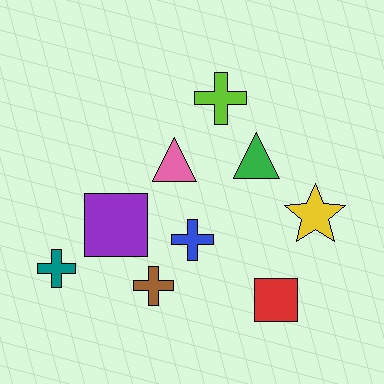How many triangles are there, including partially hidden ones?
There are 2 triangles.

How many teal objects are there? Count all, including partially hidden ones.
There is 1 teal object.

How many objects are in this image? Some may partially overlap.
There are 9 objects.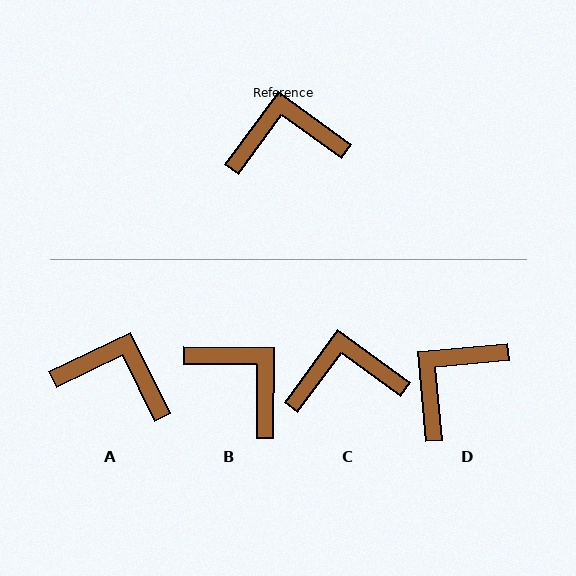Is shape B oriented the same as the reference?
No, it is off by about 54 degrees.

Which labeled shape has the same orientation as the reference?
C.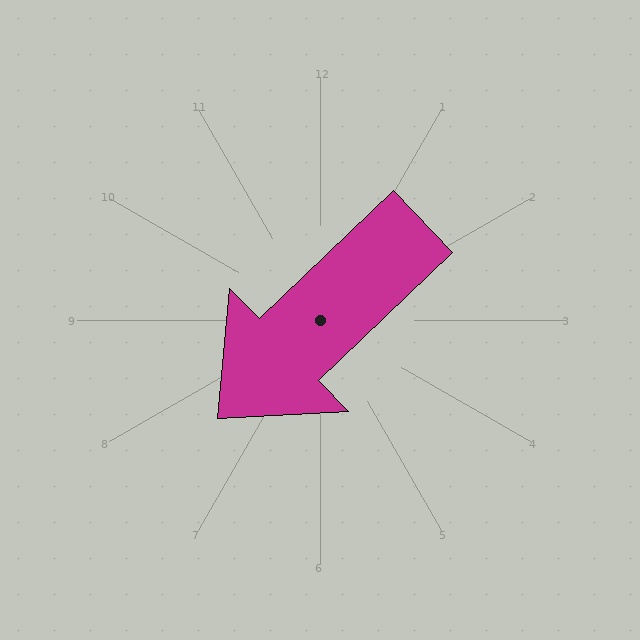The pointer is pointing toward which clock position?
Roughly 8 o'clock.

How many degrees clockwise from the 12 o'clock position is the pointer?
Approximately 226 degrees.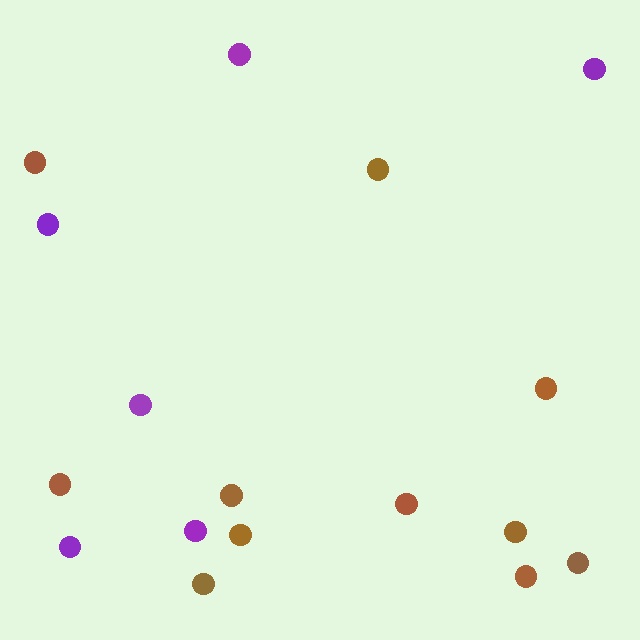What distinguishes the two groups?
There are 2 groups: one group of purple circles (6) and one group of brown circles (11).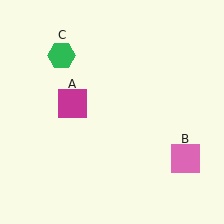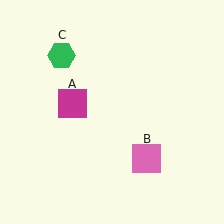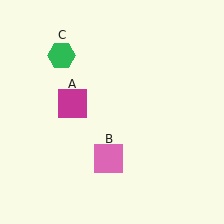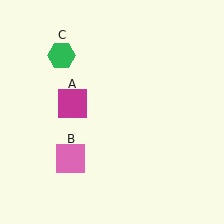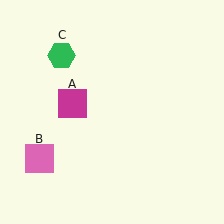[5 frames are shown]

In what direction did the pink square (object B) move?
The pink square (object B) moved left.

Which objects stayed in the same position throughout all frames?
Magenta square (object A) and green hexagon (object C) remained stationary.